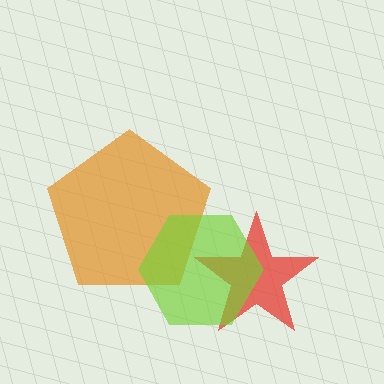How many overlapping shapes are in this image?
There are 3 overlapping shapes in the image.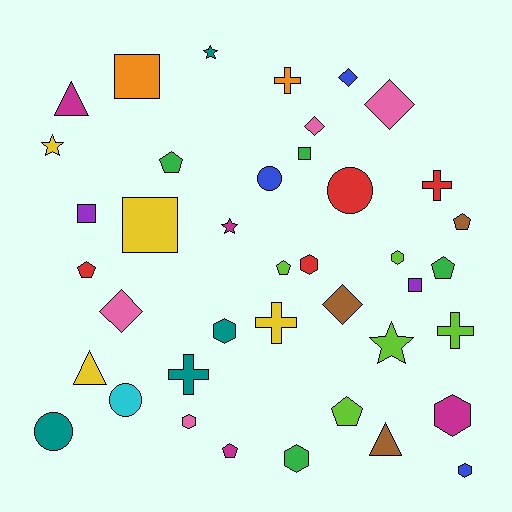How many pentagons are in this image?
There are 7 pentagons.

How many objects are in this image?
There are 40 objects.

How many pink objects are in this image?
There are 4 pink objects.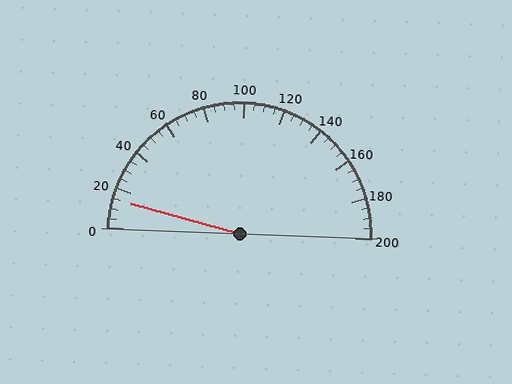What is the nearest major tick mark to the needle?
The nearest major tick mark is 20.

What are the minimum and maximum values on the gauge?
The gauge ranges from 0 to 200.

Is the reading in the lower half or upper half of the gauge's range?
The reading is in the lower half of the range (0 to 200).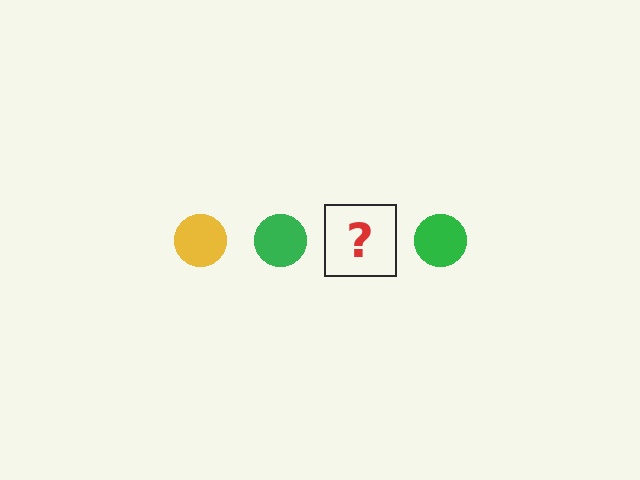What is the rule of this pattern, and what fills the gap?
The rule is that the pattern cycles through yellow, green circles. The gap should be filled with a yellow circle.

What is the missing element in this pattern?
The missing element is a yellow circle.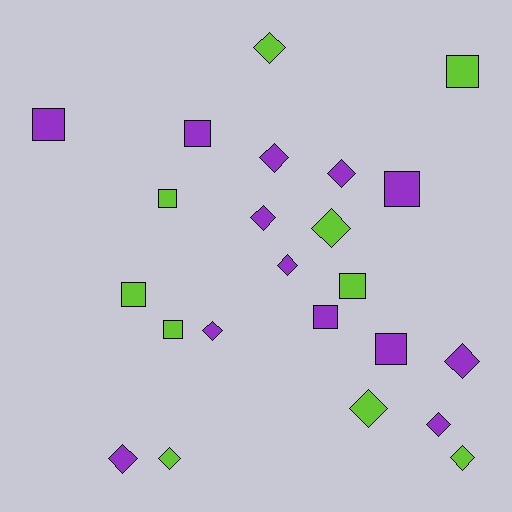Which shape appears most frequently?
Diamond, with 13 objects.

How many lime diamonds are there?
There are 5 lime diamonds.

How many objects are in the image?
There are 23 objects.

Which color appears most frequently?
Purple, with 13 objects.